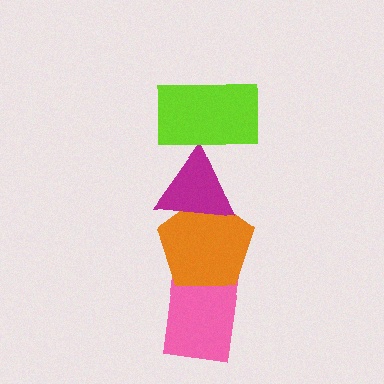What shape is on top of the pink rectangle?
The orange pentagon is on top of the pink rectangle.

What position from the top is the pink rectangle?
The pink rectangle is 4th from the top.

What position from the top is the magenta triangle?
The magenta triangle is 2nd from the top.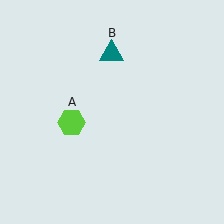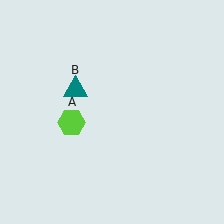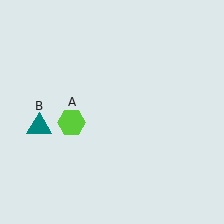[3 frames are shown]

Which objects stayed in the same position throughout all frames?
Lime hexagon (object A) remained stationary.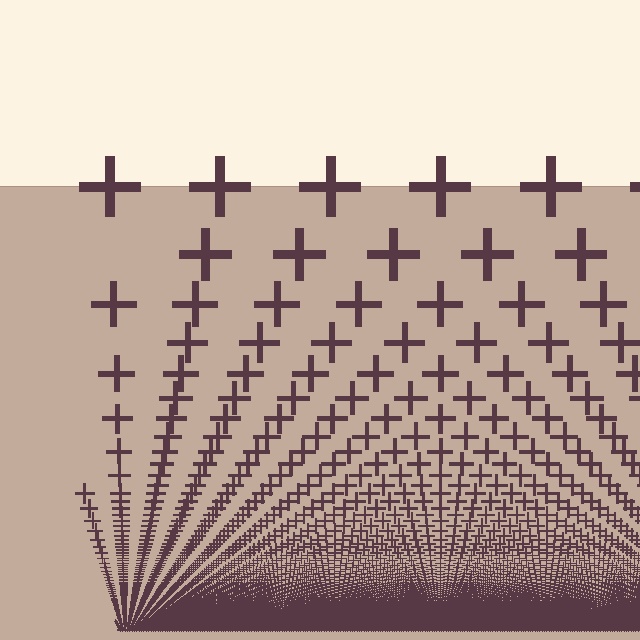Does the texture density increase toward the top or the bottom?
Density increases toward the bottom.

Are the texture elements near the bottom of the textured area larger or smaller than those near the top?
Smaller. The gradient is inverted — elements near the bottom are smaller and denser.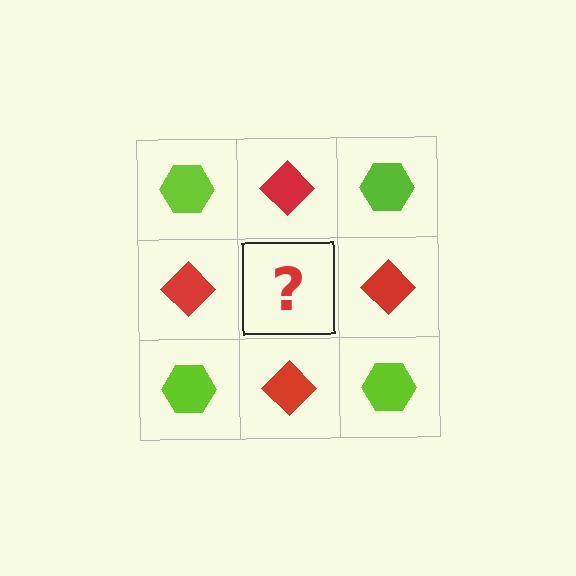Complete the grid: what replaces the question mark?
The question mark should be replaced with a lime hexagon.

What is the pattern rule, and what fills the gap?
The rule is that it alternates lime hexagon and red diamond in a checkerboard pattern. The gap should be filled with a lime hexagon.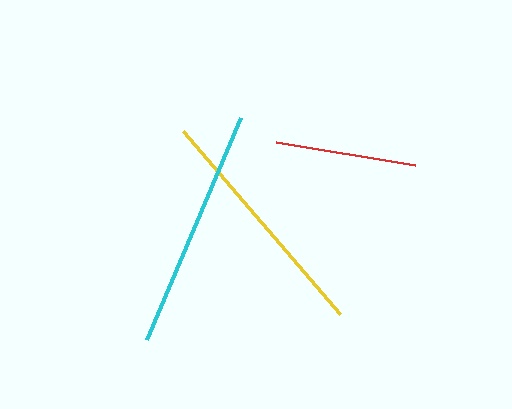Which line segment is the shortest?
The red line is the shortest at approximately 141 pixels.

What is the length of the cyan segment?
The cyan segment is approximately 242 pixels long.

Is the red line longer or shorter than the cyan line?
The cyan line is longer than the red line.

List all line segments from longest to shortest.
From longest to shortest: cyan, yellow, red.